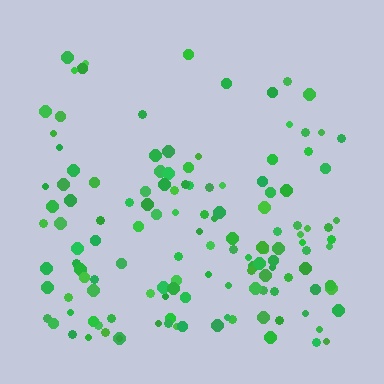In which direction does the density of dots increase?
From top to bottom, with the bottom side densest.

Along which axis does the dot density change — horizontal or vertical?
Vertical.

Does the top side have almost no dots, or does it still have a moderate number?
Still a moderate number, just noticeably fewer than the bottom.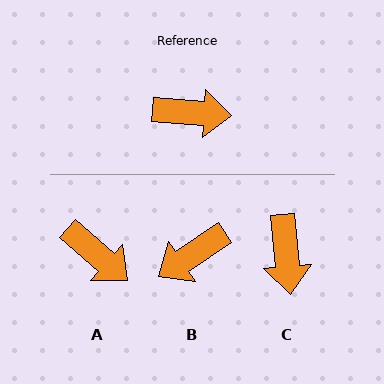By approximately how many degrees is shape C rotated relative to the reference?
Approximately 80 degrees clockwise.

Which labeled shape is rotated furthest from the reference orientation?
B, about 142 degrees away.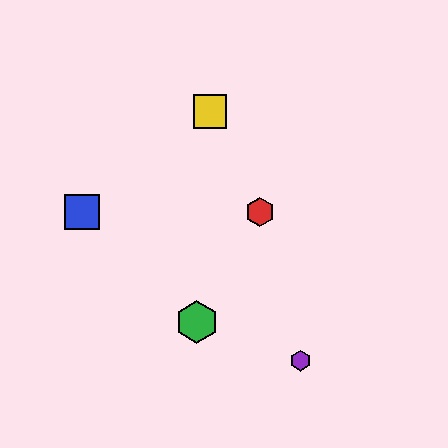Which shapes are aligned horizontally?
The red hexagon, the blue square are aligned horizontally.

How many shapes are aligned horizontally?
2 shapes (the red hexagon, the blue square) are aligned horizontally.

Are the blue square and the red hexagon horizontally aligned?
Yes, both are at y≈212.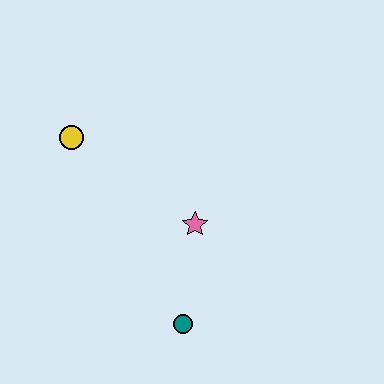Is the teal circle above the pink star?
No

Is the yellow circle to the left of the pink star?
Yes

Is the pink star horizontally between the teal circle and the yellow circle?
No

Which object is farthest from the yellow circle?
The teal circle is farthest from the yellow circle.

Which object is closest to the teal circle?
The pink star is closest to the teal circle.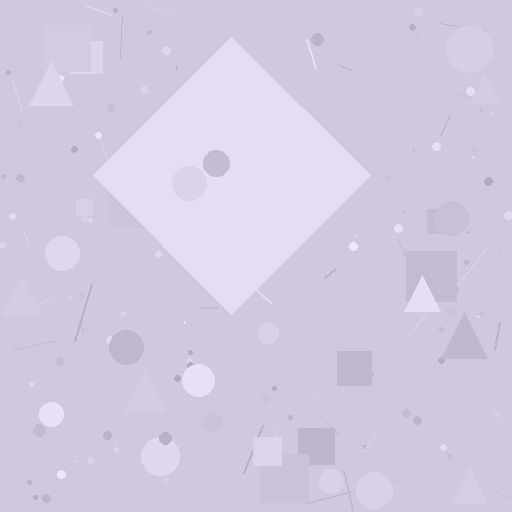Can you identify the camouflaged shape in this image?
The camouflaged shape is a diamond.